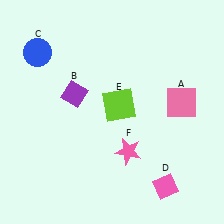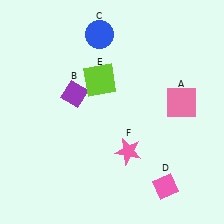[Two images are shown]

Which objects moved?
The objects that moved are: the blue circle (C), the lime square (E).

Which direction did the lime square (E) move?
The lime square (E) moved up.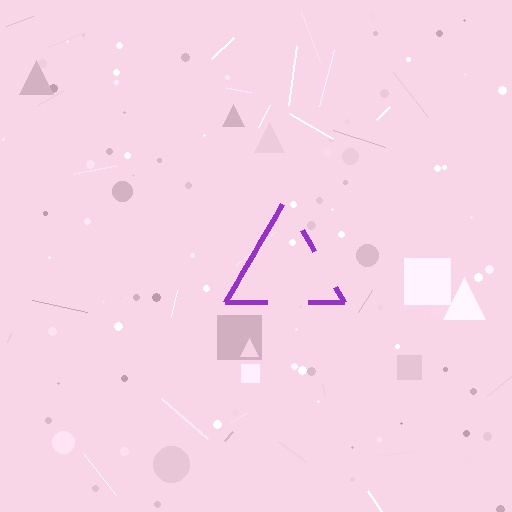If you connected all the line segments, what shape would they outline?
They would outline a triangle.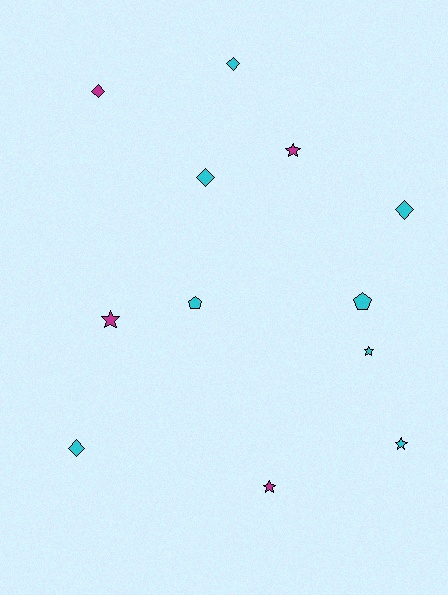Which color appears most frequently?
Cyan, with 8 objects.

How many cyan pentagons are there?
There are 2 cyan pentagons.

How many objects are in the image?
There are 12 objects.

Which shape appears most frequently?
Star, with 5 objects.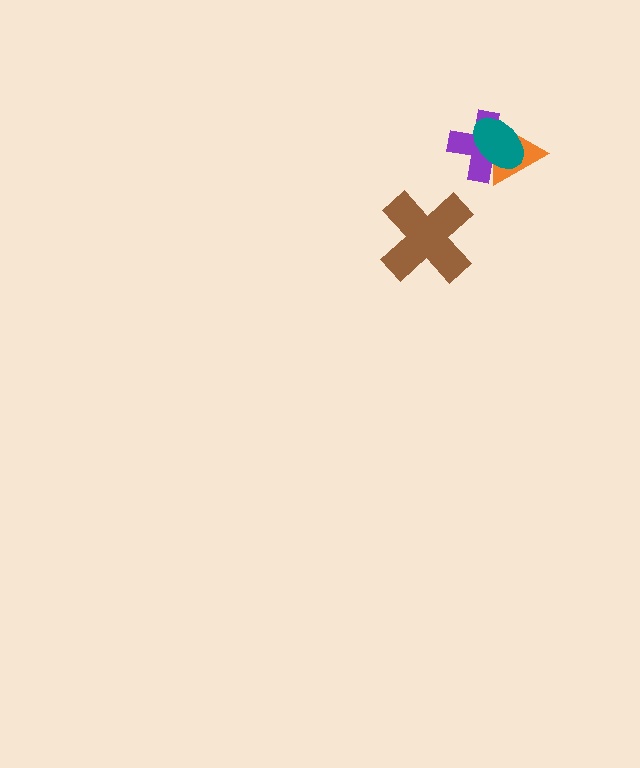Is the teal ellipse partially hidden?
No, no other shape covers it.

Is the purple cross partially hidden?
Yes, it is partially covered by another shape.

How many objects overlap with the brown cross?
0 objects overlap with the brown cross.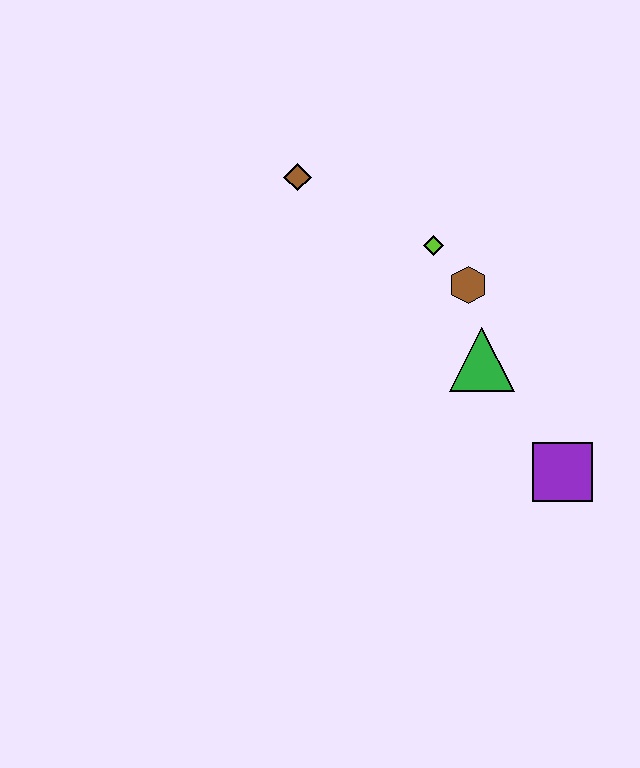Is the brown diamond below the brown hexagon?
No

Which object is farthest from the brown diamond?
The purple square is farthest from the brown diamond.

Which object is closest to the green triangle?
The brown hexagon is closest to the green triangle.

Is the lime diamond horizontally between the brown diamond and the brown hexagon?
Yes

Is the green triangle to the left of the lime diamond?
No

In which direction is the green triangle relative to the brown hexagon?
The green triangle is below the brown hexagon.